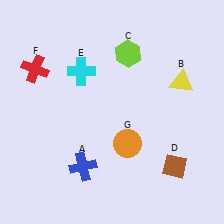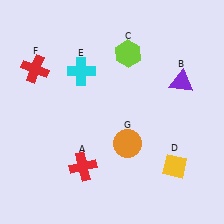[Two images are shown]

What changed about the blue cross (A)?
In Image 1, A is blue. In Image 2, it changed to red.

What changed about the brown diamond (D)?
In Image 1, D is brown. In Image 2, it changed to yellow.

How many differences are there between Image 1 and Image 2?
There are 3 differences between the two images.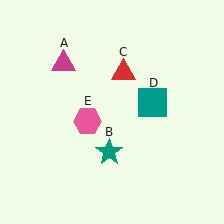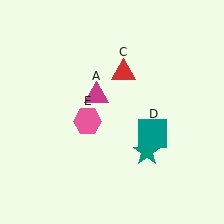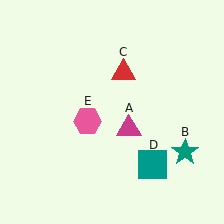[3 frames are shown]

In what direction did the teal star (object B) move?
The teal star (object B) moved right.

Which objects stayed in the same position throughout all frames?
Red triangle (object C) and pink hexagon (object E) remained stationary.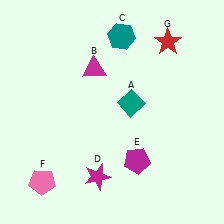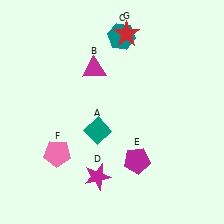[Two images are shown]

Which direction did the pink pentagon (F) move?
The pink pentagon (F) moved up.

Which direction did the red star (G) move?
The red star (G) moved left.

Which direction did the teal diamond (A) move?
The teal diamond (A) moved left.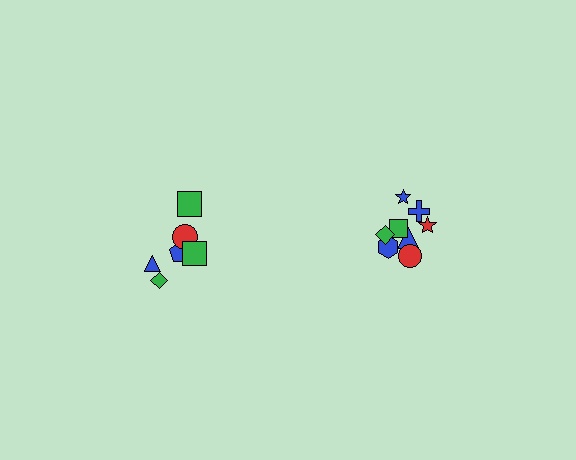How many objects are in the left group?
There are 6 objects.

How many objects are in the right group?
There are 8 objects.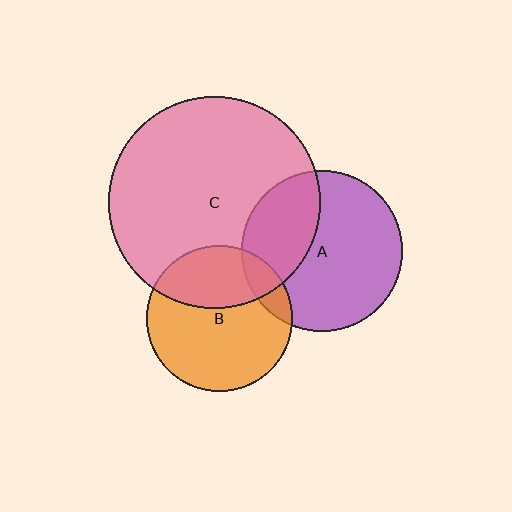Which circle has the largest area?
Circle C (pink).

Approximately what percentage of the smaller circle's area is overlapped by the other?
Approximately 35%.